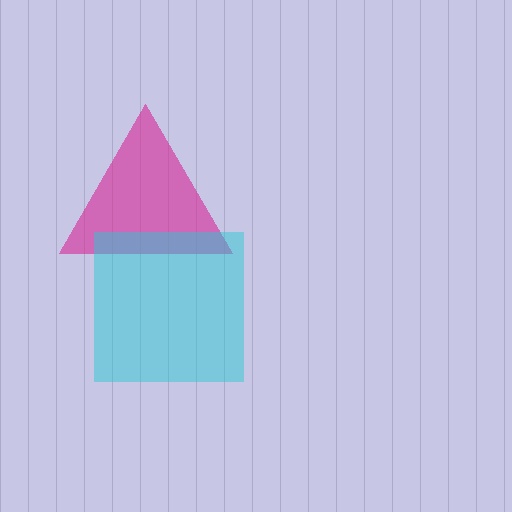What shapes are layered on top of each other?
The layered shapes are: a magenta triangle, a cyan square.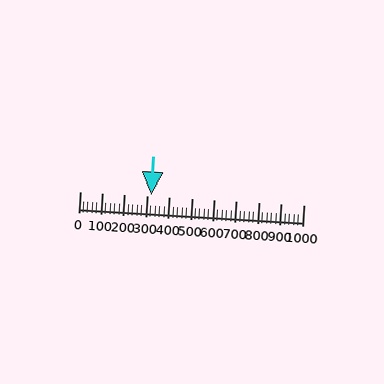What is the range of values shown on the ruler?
The ruler shows values from 0 to 1000.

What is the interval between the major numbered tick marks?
The major tick marks are spaced 100 units apart.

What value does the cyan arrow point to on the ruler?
The cyan arrow points to approximately 320.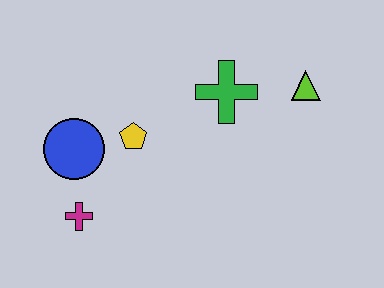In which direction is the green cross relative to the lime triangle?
The green cross is to the left of the lime triangle.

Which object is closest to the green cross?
The lime triangle is closest to the green cross.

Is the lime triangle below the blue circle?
No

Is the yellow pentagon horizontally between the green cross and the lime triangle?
No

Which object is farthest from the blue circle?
The lime triangle is farthest from the blue circle.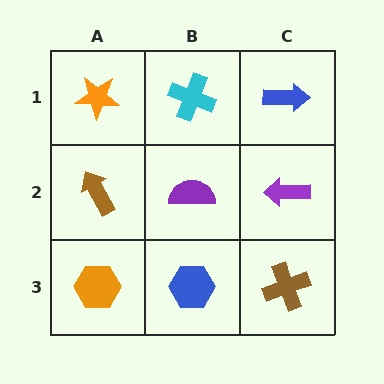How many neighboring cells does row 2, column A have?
3.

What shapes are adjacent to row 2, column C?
A blue arrow (row 1, column C), a brown cross (row 3, column C), a purple semicircle (row 2, column B).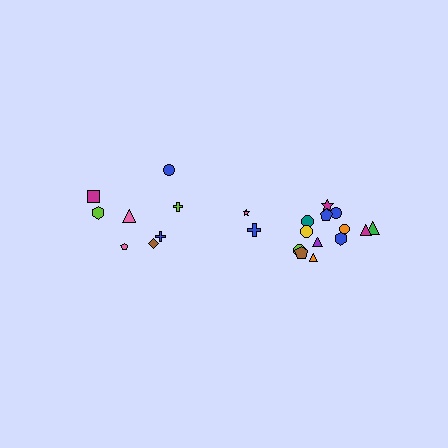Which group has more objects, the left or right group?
The right group.